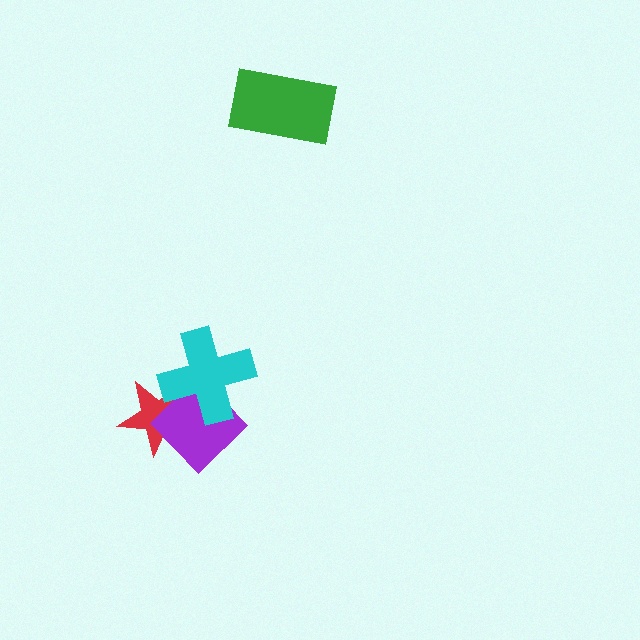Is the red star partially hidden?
Yes, it is partially covered by another shape.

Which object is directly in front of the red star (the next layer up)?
The purple diamond is directly in front of the red star.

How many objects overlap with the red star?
2 objects overlap with the red star.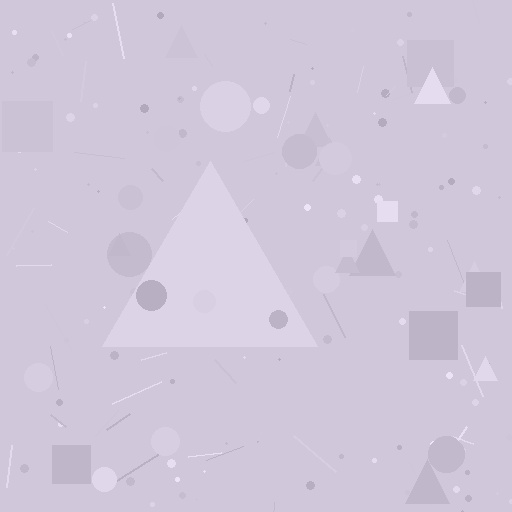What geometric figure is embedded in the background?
A triangle is embedded in the background.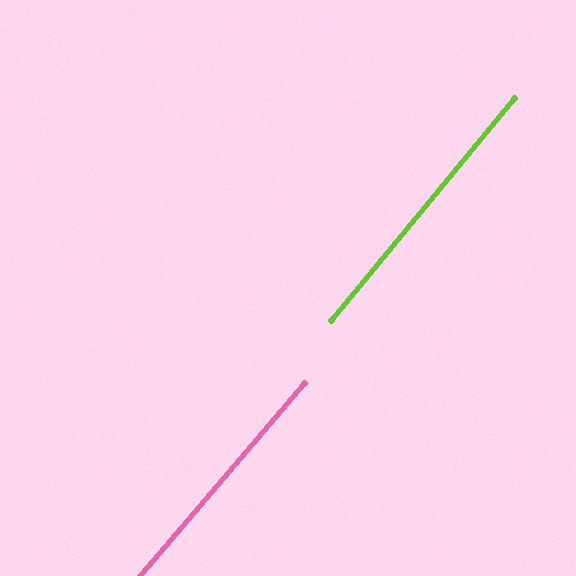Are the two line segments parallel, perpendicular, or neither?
Parallel — their directions differ by only 0.9°.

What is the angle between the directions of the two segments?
Approximately 1 degree.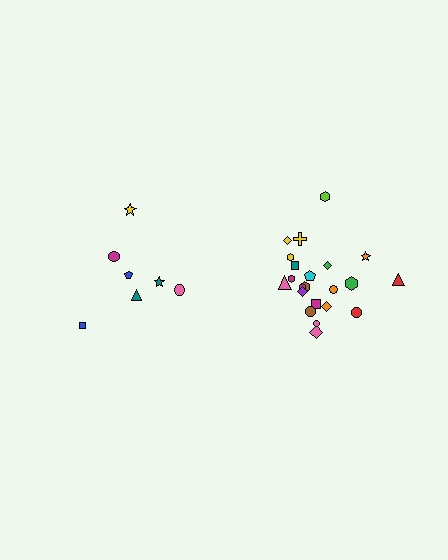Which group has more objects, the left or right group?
The right group.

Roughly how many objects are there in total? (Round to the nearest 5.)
Roughly 30 objects in total.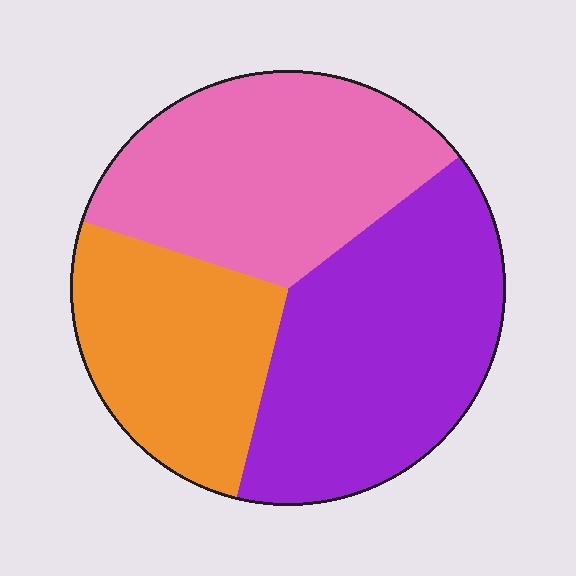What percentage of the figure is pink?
Pink covers 35% of the figure.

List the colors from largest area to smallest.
From largest to smallest: purple, pink, orange.